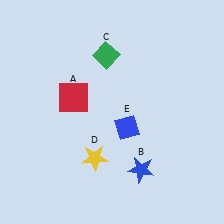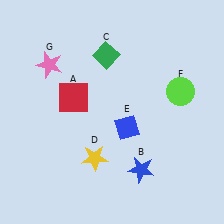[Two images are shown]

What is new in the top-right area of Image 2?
A lime circle (F) was added in the top-right area of Image 2.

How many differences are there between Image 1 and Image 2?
There are 2 differences between the two images.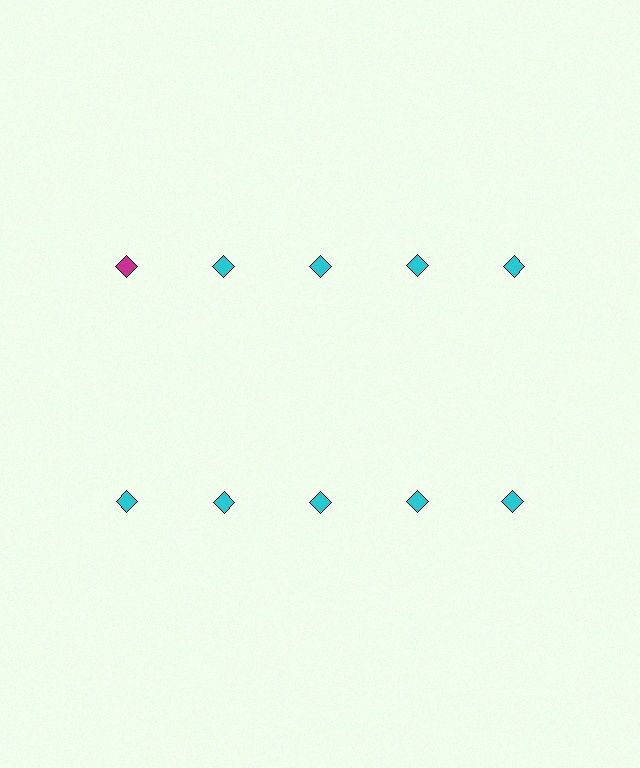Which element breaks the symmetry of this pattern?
The magenta diamond in the top row, leftmost column breaks the symmetry. All other shapes are cyan diamonds.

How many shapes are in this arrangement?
There are 10 shapes arranged in a grid pattern.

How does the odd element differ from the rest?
It has a different color: magenta instead of cyan.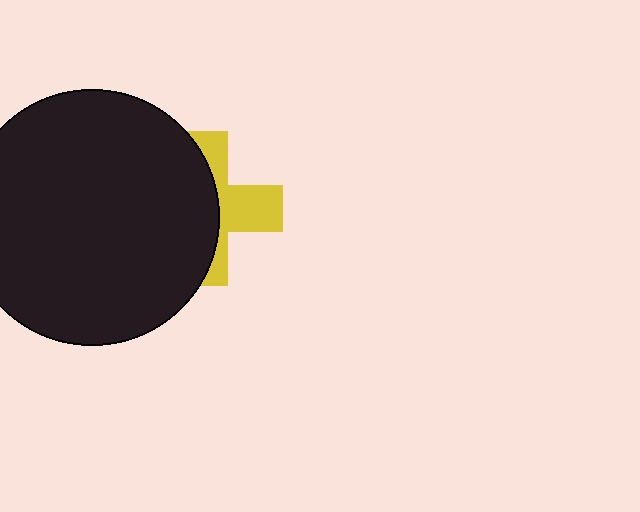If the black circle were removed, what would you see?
You would see the complete yellow cross.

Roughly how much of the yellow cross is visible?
A small part of it is visible (roughly 42%).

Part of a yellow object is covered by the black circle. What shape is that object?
It is a cross.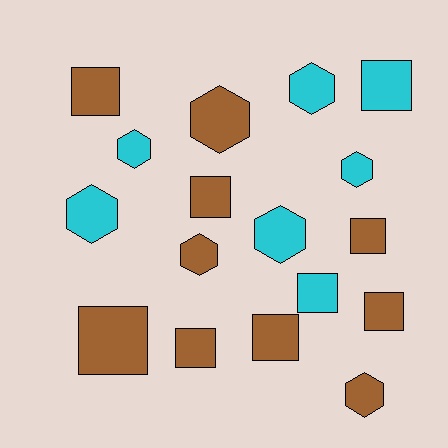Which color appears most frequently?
Brown, with 10 objects.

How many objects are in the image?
There are 17 objects.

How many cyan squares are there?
There are 2 cyan squares.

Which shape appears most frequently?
Square, with 9 objects.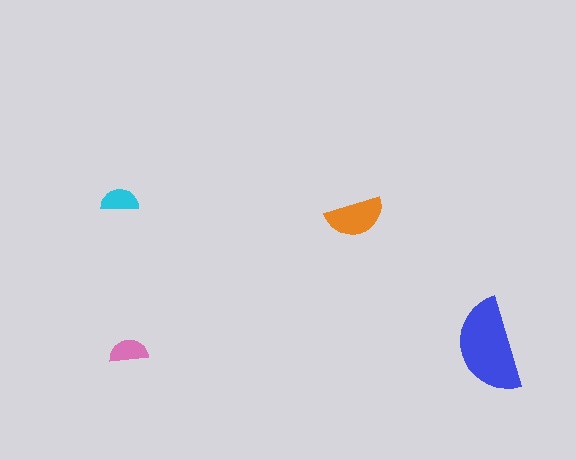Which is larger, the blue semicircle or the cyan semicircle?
The blue one.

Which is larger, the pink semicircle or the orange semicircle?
The orange one.